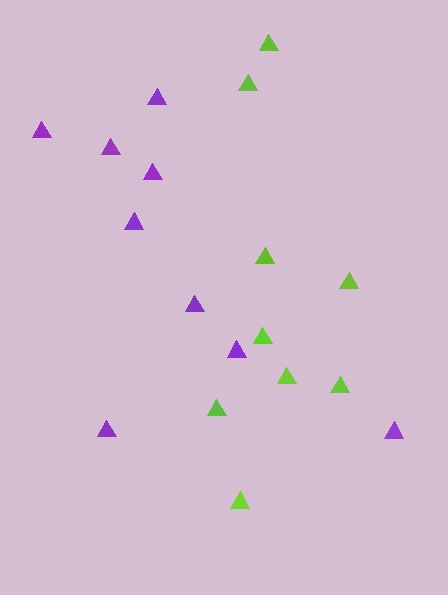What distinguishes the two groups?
There are 2 groups: one group of purple triangles (9) and one group of lime triangles (9).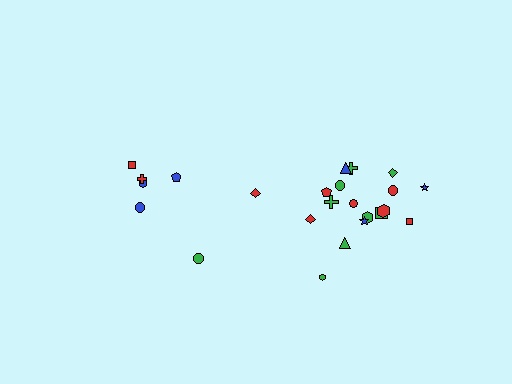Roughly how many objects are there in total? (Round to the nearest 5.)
Roughly 25 objects in total.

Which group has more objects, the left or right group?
The right group.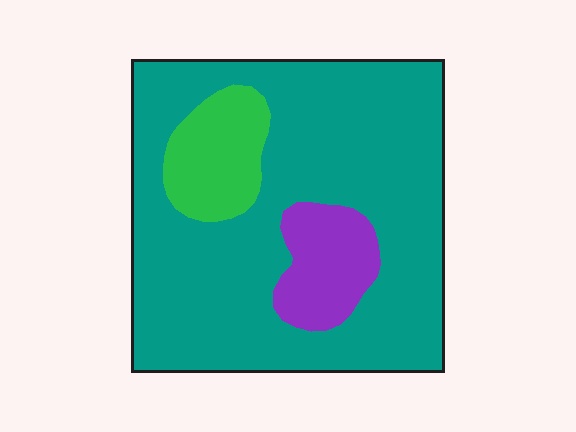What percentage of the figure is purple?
Purple covers about 10% of the figure.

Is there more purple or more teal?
Teal.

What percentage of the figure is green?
Green takes up about one eighth (1/8) of the figure.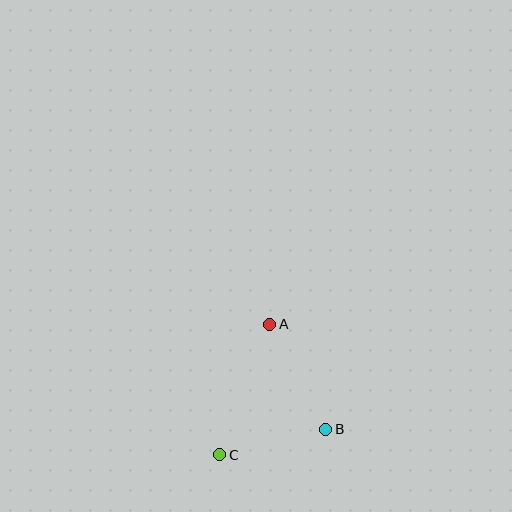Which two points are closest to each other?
Points B and C are closest to each other.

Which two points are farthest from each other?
Points A and C are farthest from each other.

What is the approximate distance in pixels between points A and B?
The distance between A and B is approximately 119 pixels.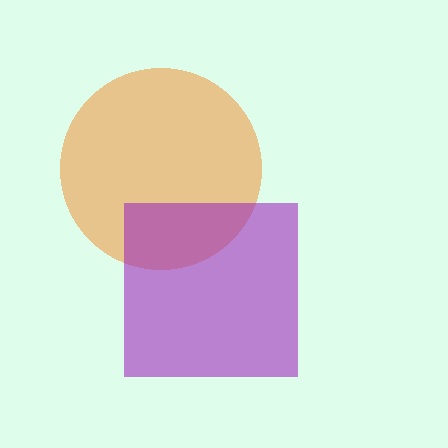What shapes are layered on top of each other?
The layered shapes are: an orange circle, a purple square.